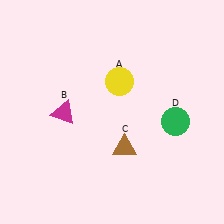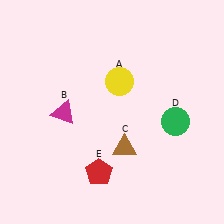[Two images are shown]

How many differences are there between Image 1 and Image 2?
There is 1 difference between the two images.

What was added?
A red pentagon (E) was added in Image 2.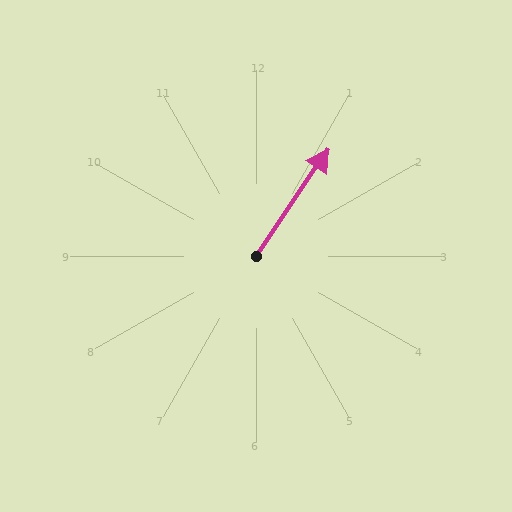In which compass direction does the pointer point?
Northeast.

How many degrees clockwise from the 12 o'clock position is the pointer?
Approximately 34 degrees.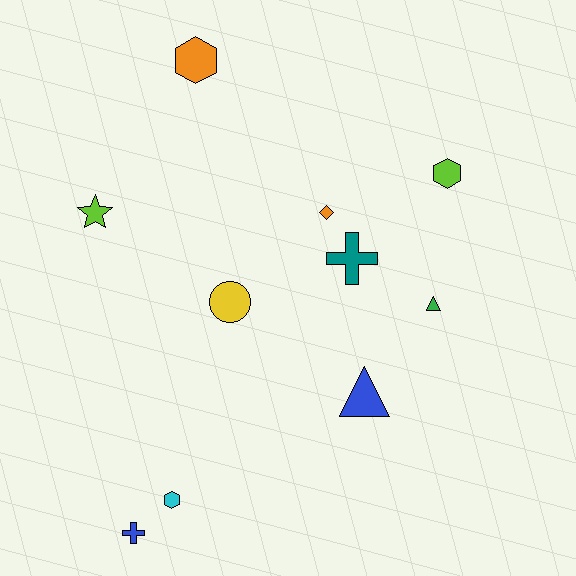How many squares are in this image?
There are no squares.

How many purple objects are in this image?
There are no purple objects.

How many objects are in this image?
There are 10 objects.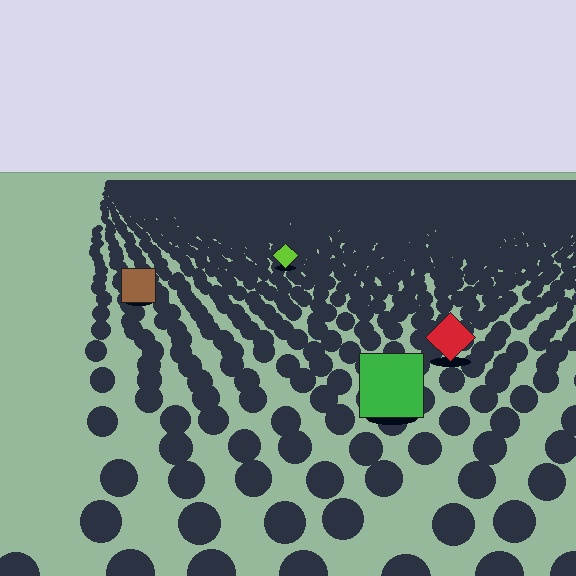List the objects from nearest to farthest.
From nearest to farthest: the green square, the red diamond, the brown square, the lime diamond.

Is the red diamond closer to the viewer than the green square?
No. The green square is closer — you can tell from the texture gradient: the ground texture is coarser near it.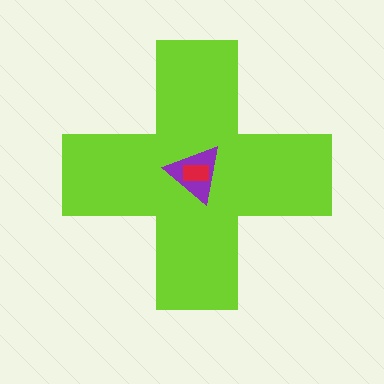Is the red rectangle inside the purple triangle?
Yes.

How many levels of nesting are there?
3.